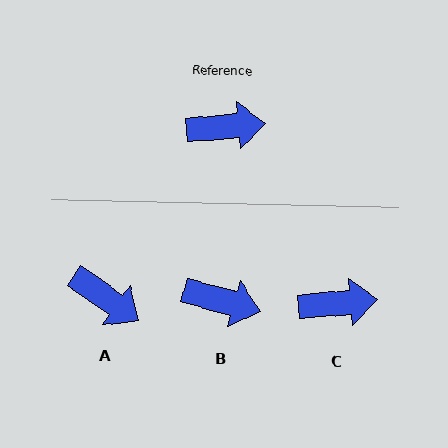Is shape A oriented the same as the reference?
No, it is off by about 41 degrees.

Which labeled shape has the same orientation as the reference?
C.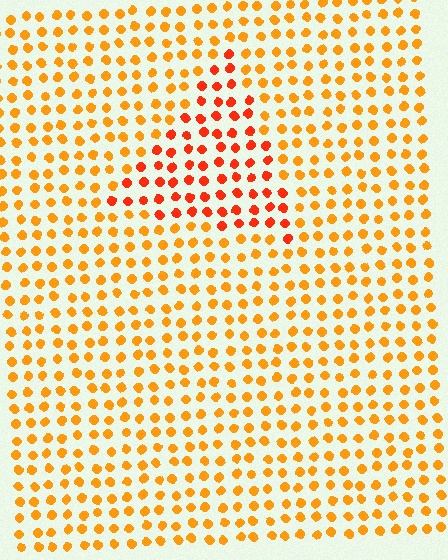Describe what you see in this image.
The image is filled with small orange elements in a uniform arrangement. A triangle-shaped region is visible where the elements are tinted to a slightly different hue, forming a subtle color boundary.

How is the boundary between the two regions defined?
The boundary is defined purely by a slight shift in hue (about 28 degrees). Spacing, size, and orientation are identical on both sides.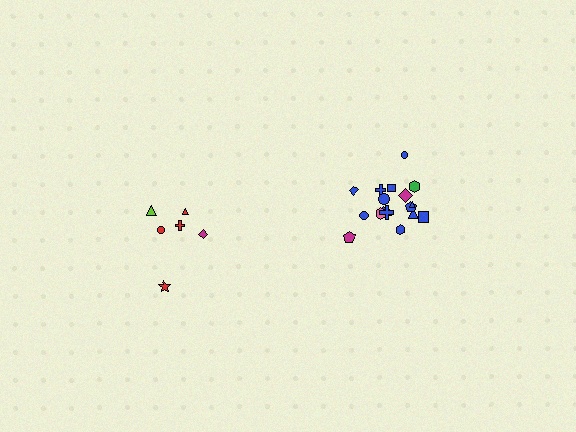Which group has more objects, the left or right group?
The right group.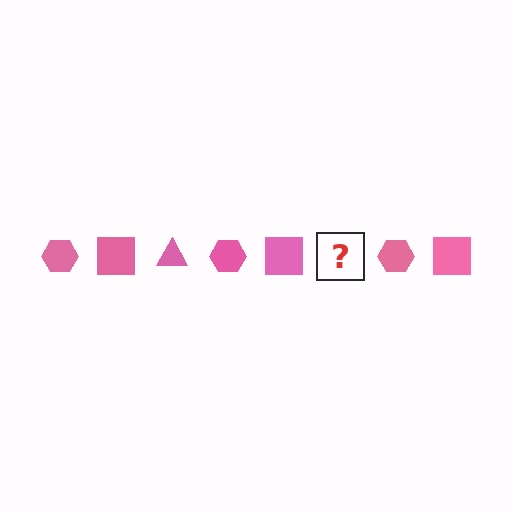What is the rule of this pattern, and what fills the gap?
The rule is that the pattern cycles through hexagon, square, triangle shapes in pink. The gap should be filled with a pink triangle.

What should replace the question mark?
The question mark should be replaced with a pink triangle.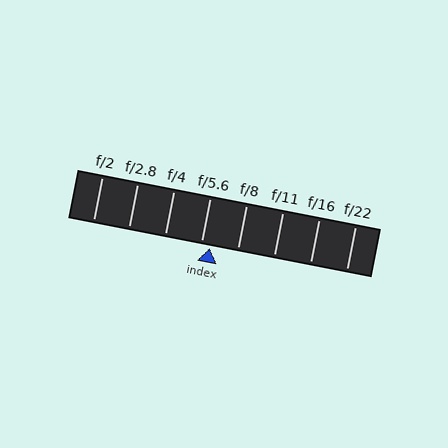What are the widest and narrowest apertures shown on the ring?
The widest aperture shown is f/2 and the narrowest is f/22.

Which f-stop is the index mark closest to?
The index mark is closest to f/5.6.